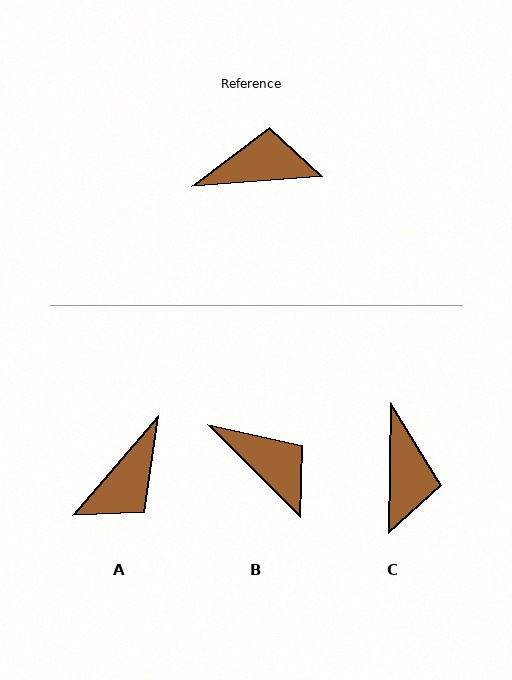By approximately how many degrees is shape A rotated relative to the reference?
Approximately 135 degrees clockwise.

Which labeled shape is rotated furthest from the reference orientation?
A, about 135 degrees away.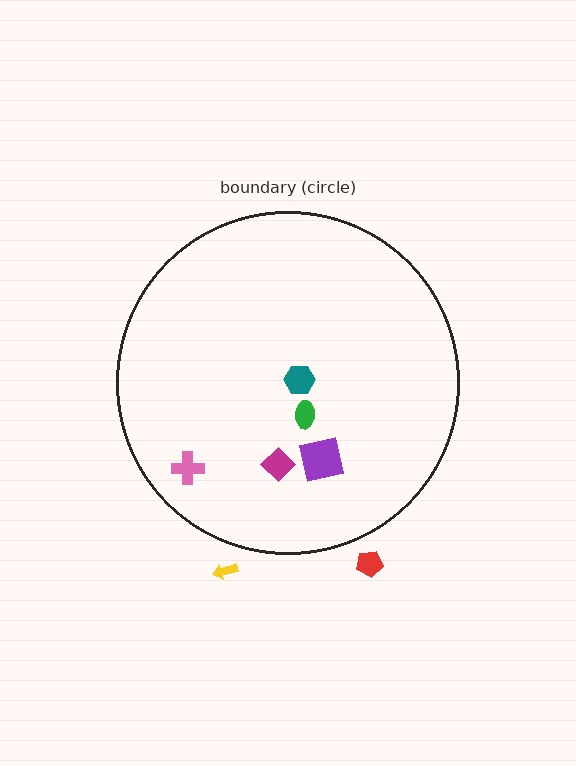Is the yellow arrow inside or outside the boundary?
Outside.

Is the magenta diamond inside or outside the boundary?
Inside.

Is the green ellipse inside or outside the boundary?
Inside.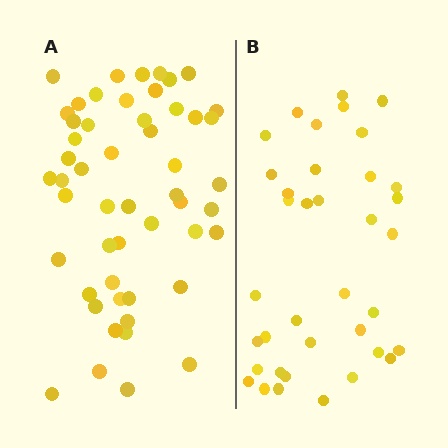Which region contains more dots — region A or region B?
Region A (the left region) has more dots.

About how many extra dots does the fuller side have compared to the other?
Region A has approximately 15 more dots than region B.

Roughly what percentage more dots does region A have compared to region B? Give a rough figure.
About 40% more.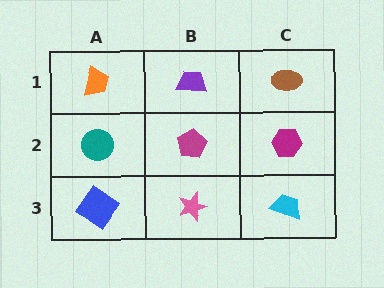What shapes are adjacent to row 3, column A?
A teal circle (row 2, column A), a pink star (row 3, column B).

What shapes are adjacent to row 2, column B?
A purple trapezoid (row 1, column B), a pink star (row 3, column B), a teal circle (row 2, column A), a magenta hexagon (row 2, column C).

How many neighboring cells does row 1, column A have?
2.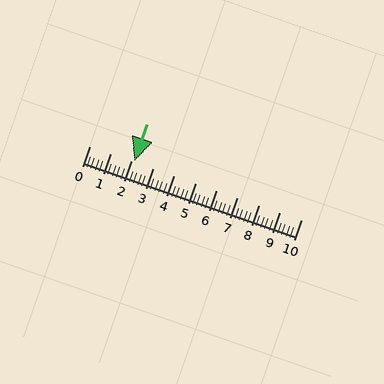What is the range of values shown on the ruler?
The ruler shows values from 0 to 10.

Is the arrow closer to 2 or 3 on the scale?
The arrow is closer to 2.